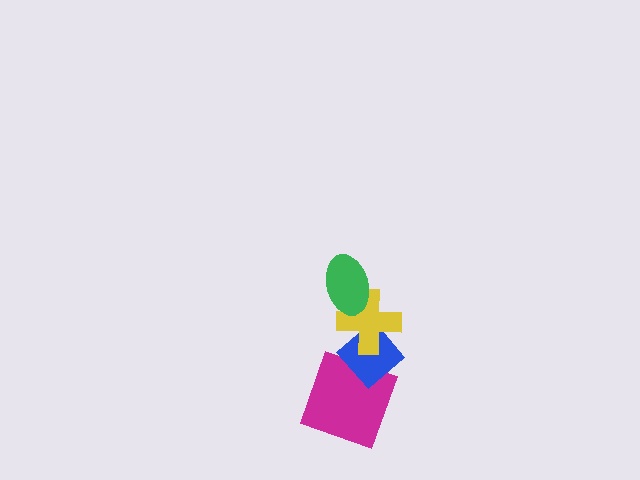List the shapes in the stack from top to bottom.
From top to bottom: the green ellipse, the yellow cross, the blue diamond, the magenta square.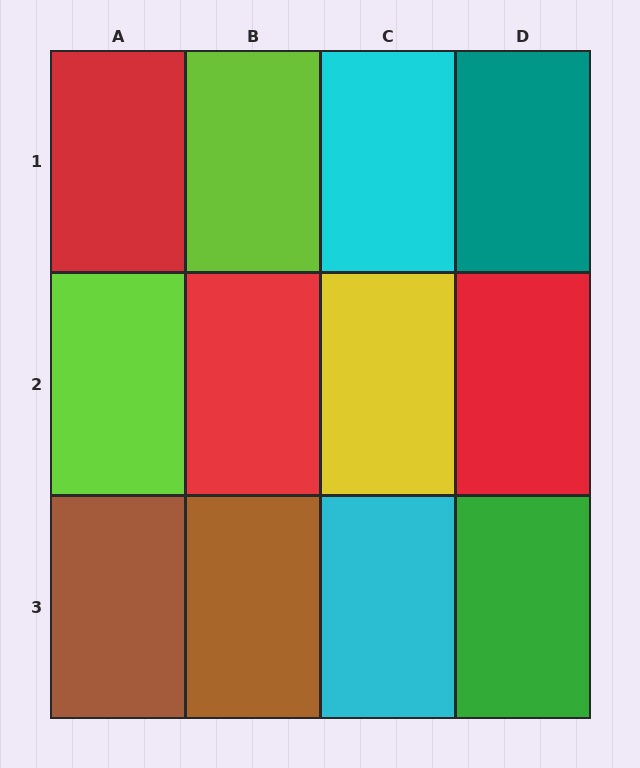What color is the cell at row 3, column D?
Green.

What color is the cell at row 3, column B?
Brown.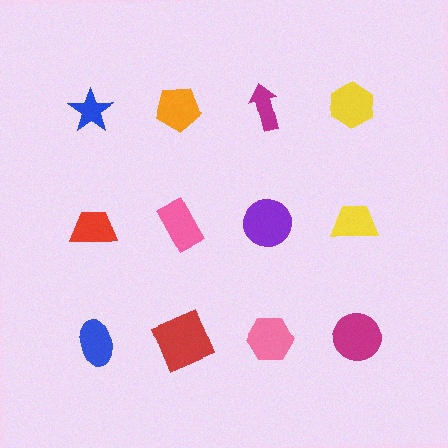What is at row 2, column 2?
A pink rectangle.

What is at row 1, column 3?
A magenta arrow.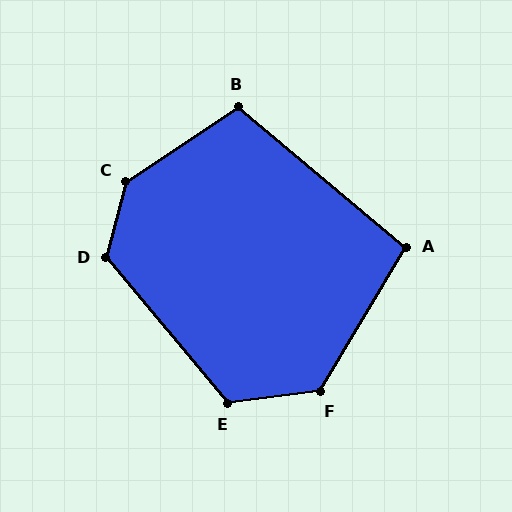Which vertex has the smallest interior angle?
A, at approximately 99 degrees.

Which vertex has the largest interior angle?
C, at approximately 138 degrees.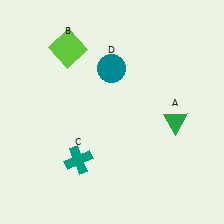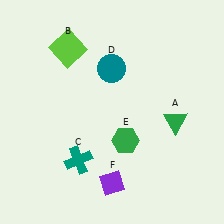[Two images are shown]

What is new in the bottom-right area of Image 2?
A purple diamond (F) was added in the bottom-right area of Image 2.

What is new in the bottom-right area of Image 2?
A green hexagon (E) was added in the bottom-right area of Image 2.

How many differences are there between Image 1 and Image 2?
There are 2 differences between the two images.